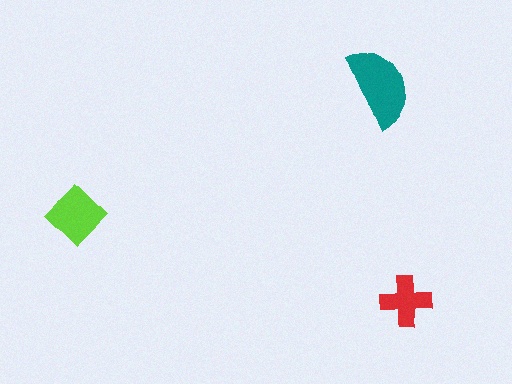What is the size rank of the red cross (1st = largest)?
3rd.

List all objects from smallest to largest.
The red cross, the lime diamond, the teal semicircle.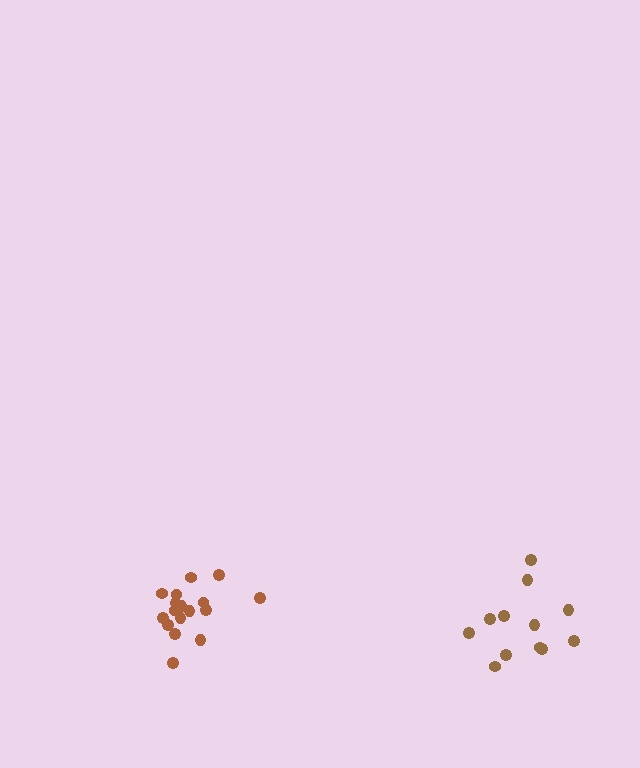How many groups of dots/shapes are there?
There are 2 groups.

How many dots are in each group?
Group 1: 12 dots, Group 2: 17 dots (29 total).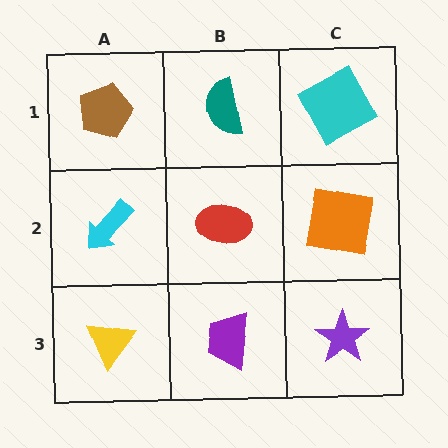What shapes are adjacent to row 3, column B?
A red ellipse (row 2, column B), a yellow triangle (row 3, column A), a purple star (row 3, column C).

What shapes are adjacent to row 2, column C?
A cyan square (row 1, column C), a purple star (row 3, column C), a red ellipse (row 2, column B).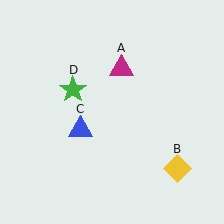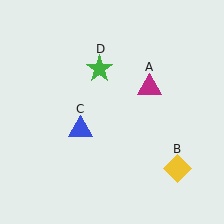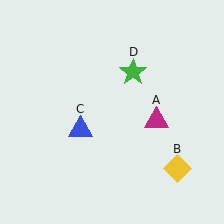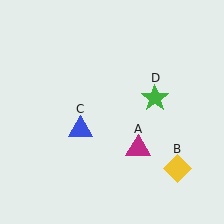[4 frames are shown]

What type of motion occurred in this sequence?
The magenta triangle (object A), green star (object D) rotated clockwise around the center of the scene.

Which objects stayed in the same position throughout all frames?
Yellow diamond (object B) and blue triangle (object C) remained stationary.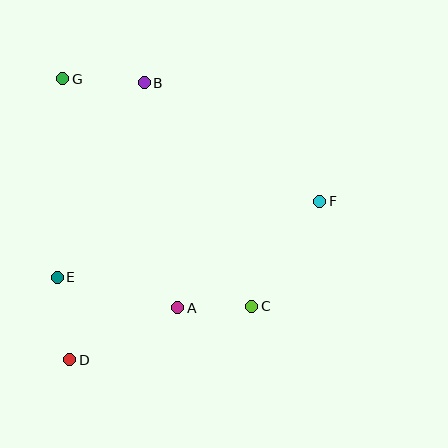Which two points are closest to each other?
Points A and C are closest to each other.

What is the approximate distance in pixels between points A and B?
The distance between A and B is approximately 228 pixels.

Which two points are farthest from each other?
Points C and G are farthest from each other.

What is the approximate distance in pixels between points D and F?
The distance between D and F is approximately 296 pixels.